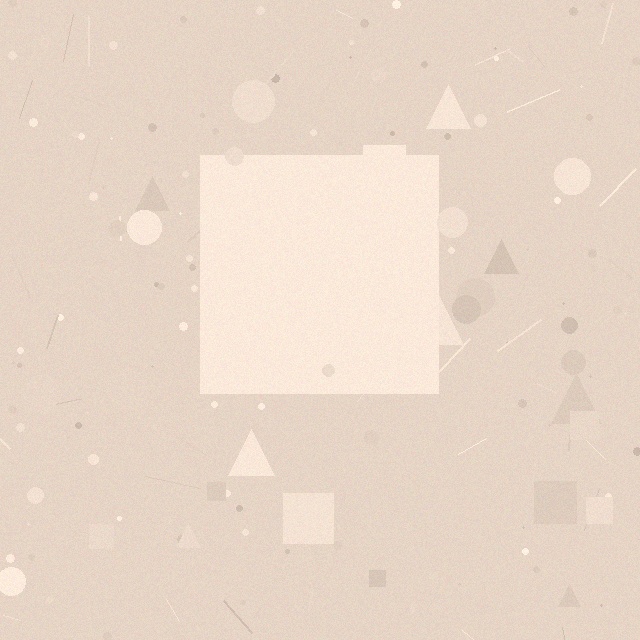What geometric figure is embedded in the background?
A square is embedded in the background.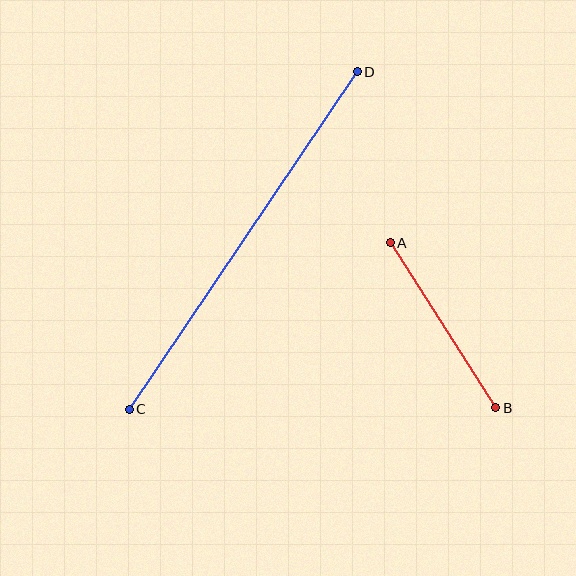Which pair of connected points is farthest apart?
Points C and D are farthest apart.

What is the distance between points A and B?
The distance is approximately 196 pixels.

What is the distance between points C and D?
The distance is approximately 407 pixels.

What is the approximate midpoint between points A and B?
The midpoint is at approximately (443, 325) pixels.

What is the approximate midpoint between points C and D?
The midpoint is at approximately (243, 240) pixels.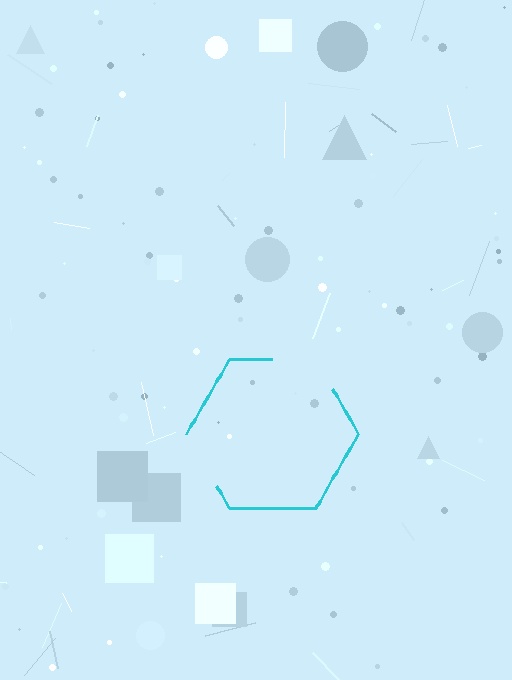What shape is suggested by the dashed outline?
The dashed outline suggests a hexagon.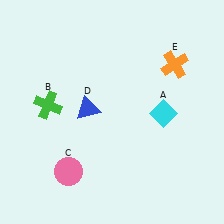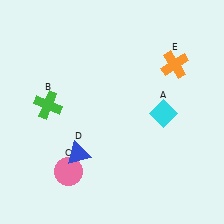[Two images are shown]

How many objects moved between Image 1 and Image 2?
1 object moved between the two images.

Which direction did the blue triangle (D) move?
The blue triangle (D) moved down.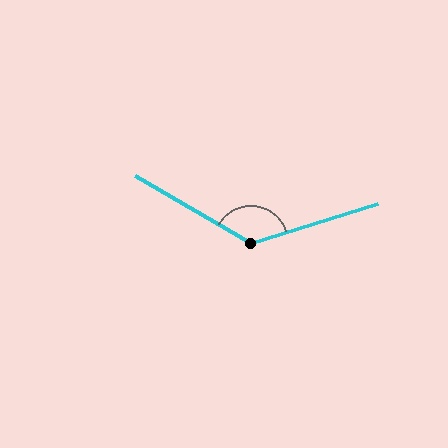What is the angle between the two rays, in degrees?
Approximately 133 degrees.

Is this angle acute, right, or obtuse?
It is obtuse.